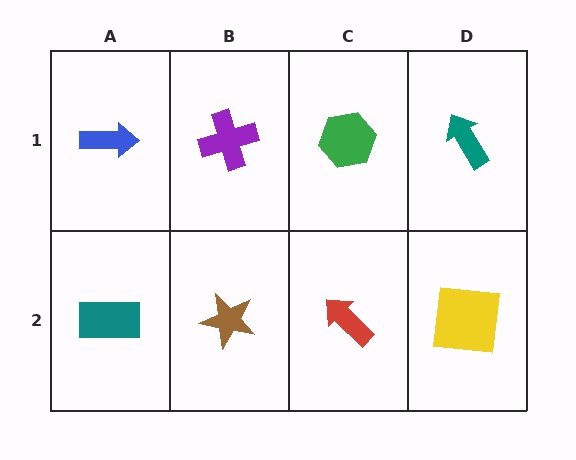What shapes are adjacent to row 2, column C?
A green hexagon (row 1, column C), a brown star (row 2, column B), a yellow square (row 2, column D).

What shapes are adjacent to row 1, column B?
A brown star (row 2, column B), a blue arrow (row 1, column A), a green hexagon (row 1, column C).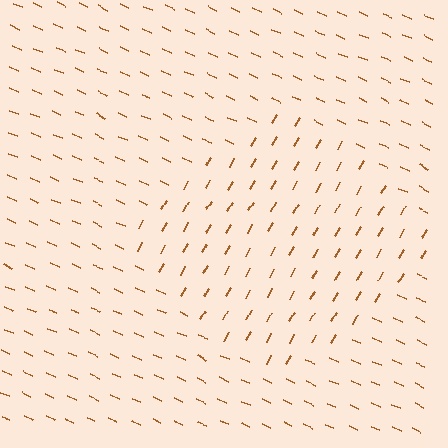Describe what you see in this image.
The image is filled with small brown line segments. A diamond region in the image has lines oriented differently from the surrounding lines, creating a visible texture boundary.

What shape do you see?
I see a diamond.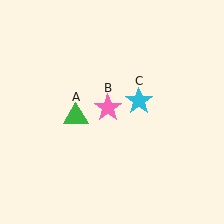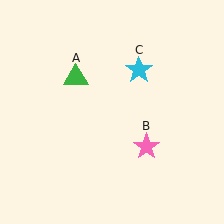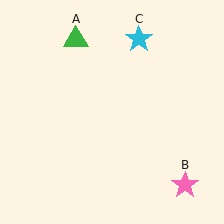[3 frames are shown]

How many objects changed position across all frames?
3 objects changed position: green triangle (object A), pink star (object B), cyan star (object C).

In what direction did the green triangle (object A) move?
The green triangle (object A) moved up.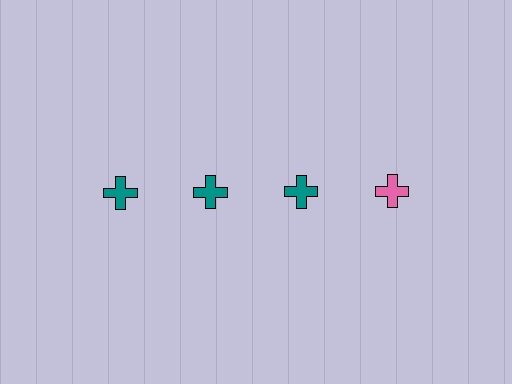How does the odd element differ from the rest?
It has a different color: pink instead of teal.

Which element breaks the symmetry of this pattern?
The pink cross in the top row, second from right column breaks the symmetry. All other shapes are teal crosses.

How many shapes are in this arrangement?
There are 4 shapes arranged in a grid pattern.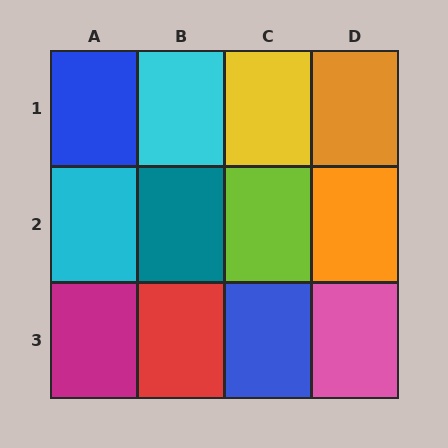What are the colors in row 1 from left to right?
Blue, cyan, yellow, orange.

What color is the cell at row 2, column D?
Orange.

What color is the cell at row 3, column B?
Red.